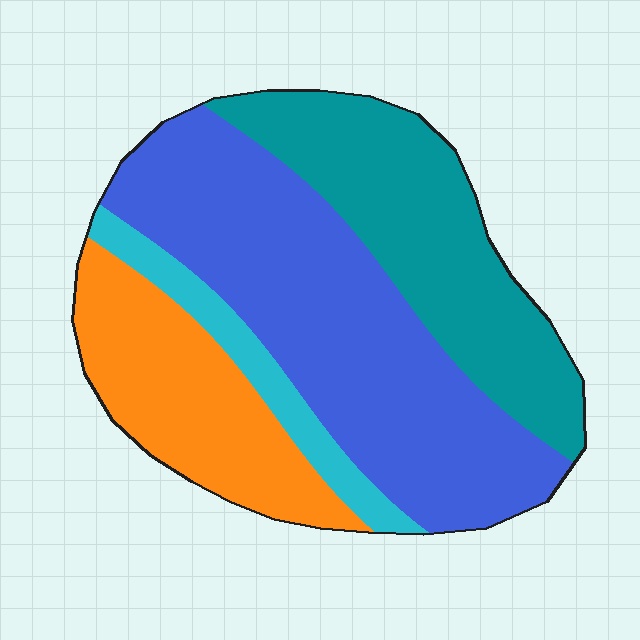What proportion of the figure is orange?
Orange takes up less than a quarter of the figure.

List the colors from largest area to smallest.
From largest to smallest: blue, teal, orange, cyan.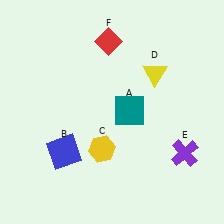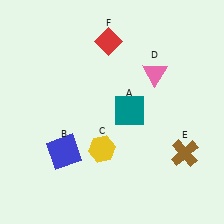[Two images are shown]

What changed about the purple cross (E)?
In Image 1, E is purple. In Image 2, it changed to brown.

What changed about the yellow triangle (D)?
In Image 1, D is yellow. In Image 2, it changed to pink.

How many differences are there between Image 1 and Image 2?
There are 2 differences between the two images.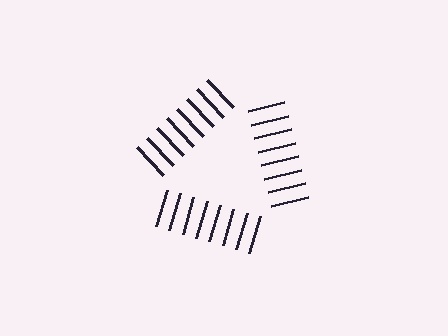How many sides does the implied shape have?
3 sides — the line-ends trace a triangle.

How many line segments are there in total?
24 — 8 along each of the 3 edges.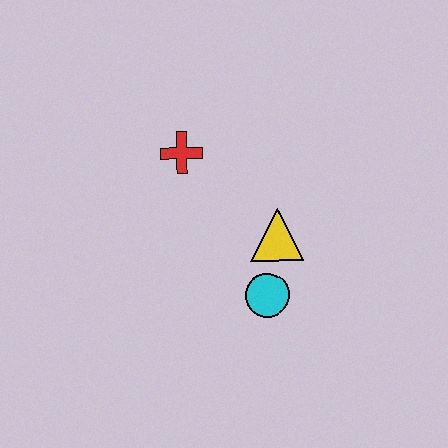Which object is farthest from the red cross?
The cyan circle is farthest from the red cross.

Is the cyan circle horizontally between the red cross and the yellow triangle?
Yes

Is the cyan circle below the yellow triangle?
Yes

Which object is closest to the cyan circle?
The yellow triangle is closest to the cyan circle.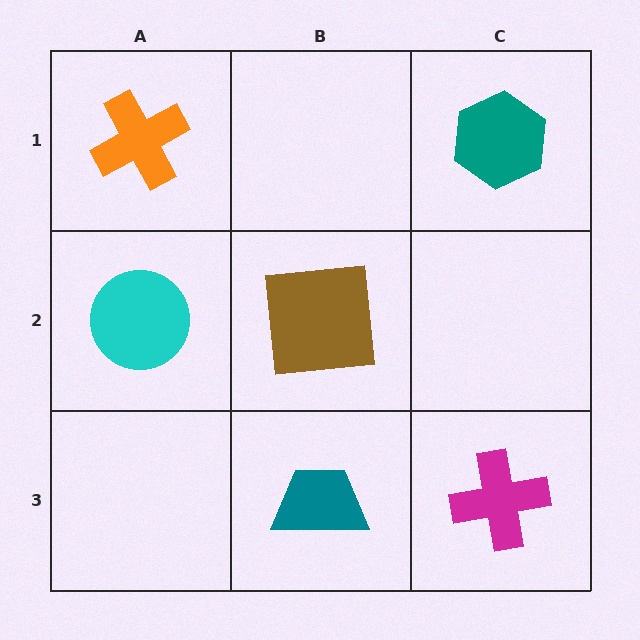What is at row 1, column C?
A teal hexagon.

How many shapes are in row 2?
2 shapes.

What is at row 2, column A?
A cyan circle.